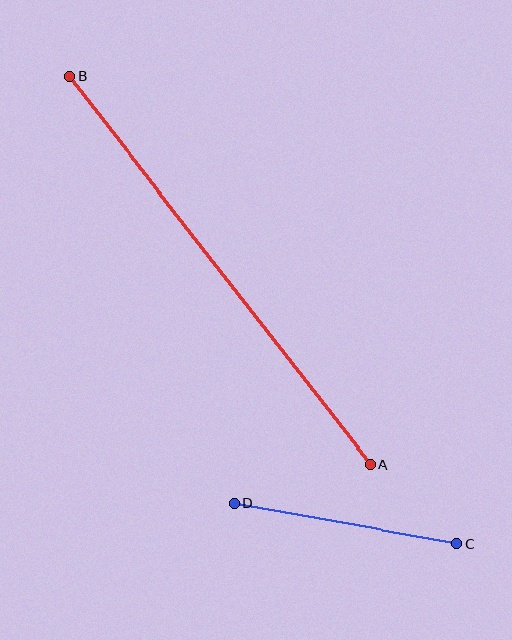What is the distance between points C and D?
The distance is approximately 226 pixels.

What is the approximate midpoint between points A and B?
The midpoint is at approximately (220, 271) pixels.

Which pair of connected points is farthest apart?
Points A and B are farthest apart.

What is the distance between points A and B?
The distance is approximately 491 pixels.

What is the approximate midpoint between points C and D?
The midpoint is at approximately (346, 523) pixels.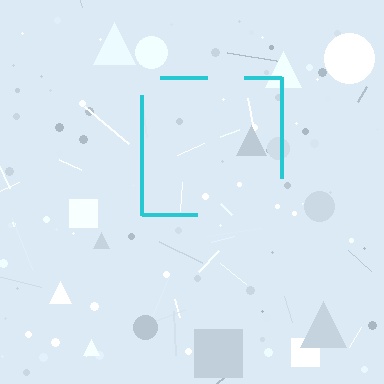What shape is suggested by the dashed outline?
The dashed outline suggests a square.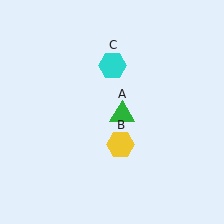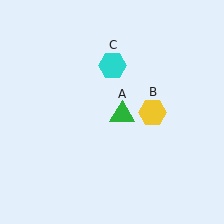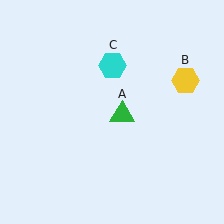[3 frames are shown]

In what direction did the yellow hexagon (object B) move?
The yellow hexagon (object B) moved up and to the right.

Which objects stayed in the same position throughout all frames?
Green triangle (object A) and cyan hexagon (object C) remained stationary.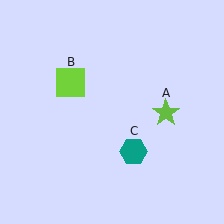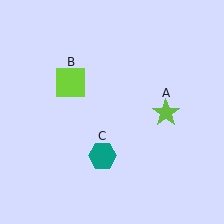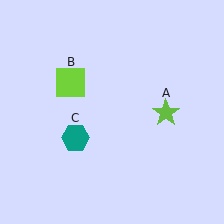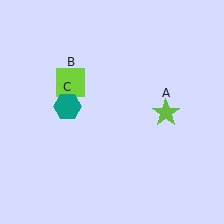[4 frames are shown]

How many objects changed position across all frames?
1 object changed position: teal hexagon (object C).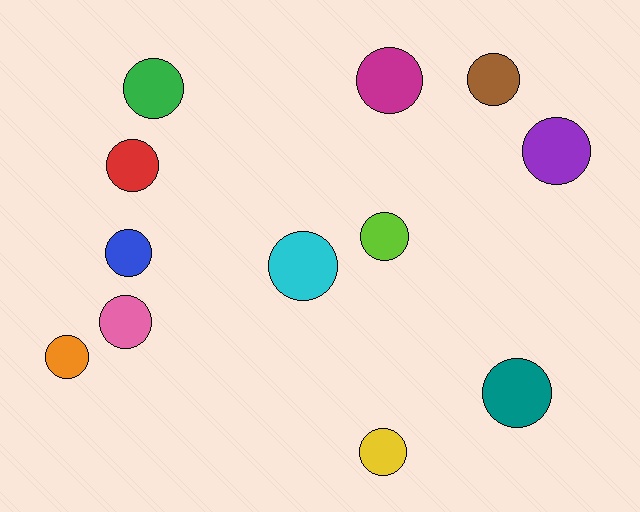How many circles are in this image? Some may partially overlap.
There are 12 circles.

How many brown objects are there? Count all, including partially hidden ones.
There is 1 brown object.